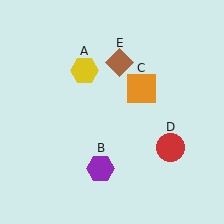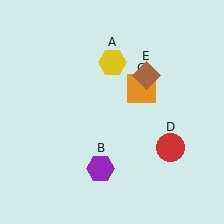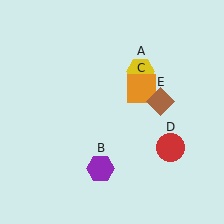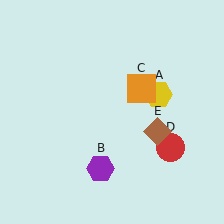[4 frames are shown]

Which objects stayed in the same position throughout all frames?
Purple hexagon (object B) and orange square (object C) and red circle (object D) remained stationary.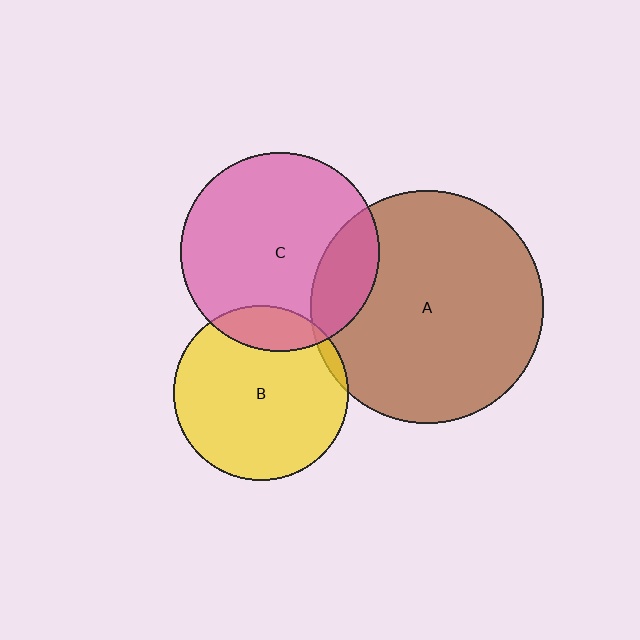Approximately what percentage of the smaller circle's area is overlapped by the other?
Approximately 15%.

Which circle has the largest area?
Circle A (brown).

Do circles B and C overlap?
Yes.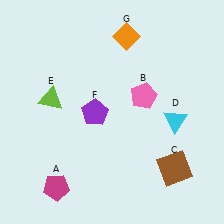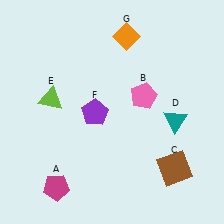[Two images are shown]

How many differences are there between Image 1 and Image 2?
There is 1 difference between the two images.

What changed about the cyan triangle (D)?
In Image 1, D is cyan. In Image 2, it changed to teal.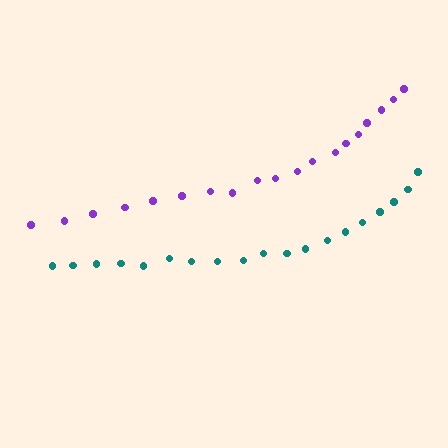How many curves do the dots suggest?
There are 2 distinct paths.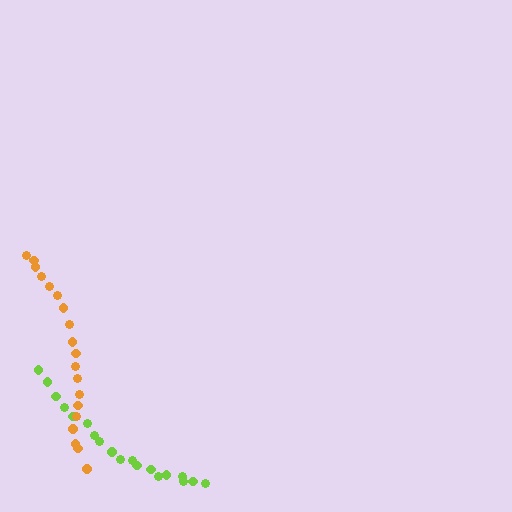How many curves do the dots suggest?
There are 2 distinct paths.